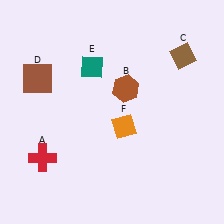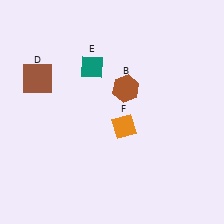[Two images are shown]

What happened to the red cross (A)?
The red cross (A) was removed in Image 2. It was in the bottom-left area of Image 1.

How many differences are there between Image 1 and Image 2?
There are 2 differences between the two images.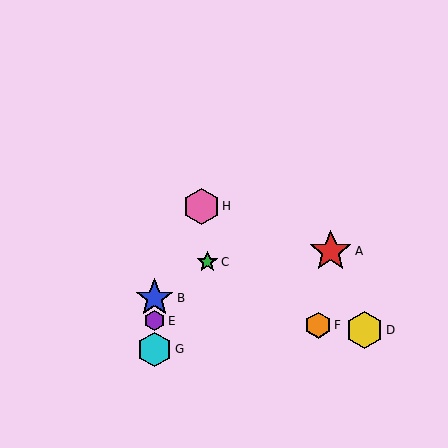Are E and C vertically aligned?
No, E is at x≈154 and C is at x≈207.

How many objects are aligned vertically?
3 objects (B, E, G) are aligned vertically.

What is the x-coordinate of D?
Object D is at x≈364.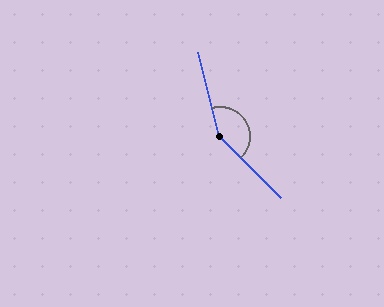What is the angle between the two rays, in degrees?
Approximately 149 degrees.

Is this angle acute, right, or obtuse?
It is obtuse.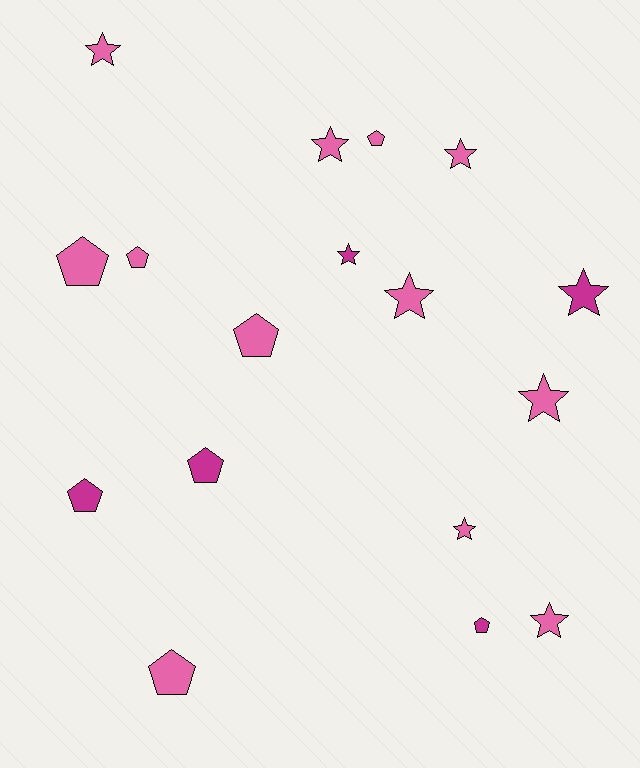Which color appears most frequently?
Pink, with 12 objects.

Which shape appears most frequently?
Star, with 9 objects.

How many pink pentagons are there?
There are 5 pink pentagons.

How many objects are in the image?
There are 17 objects.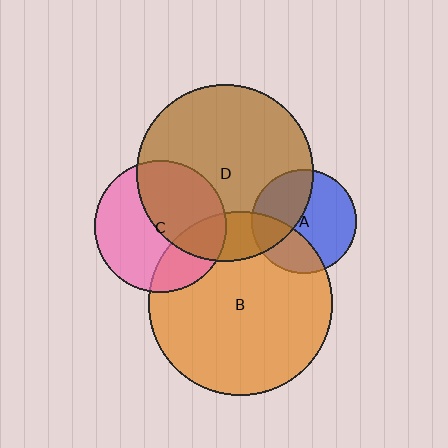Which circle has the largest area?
Circle B (orange).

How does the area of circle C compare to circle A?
Approximately 1.6 times.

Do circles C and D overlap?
Yes.